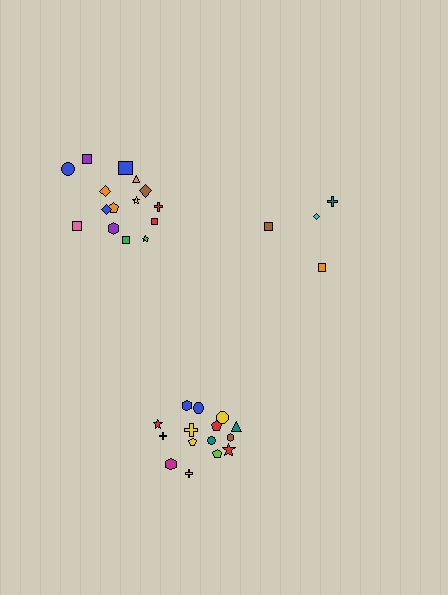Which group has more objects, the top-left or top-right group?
The top-left group.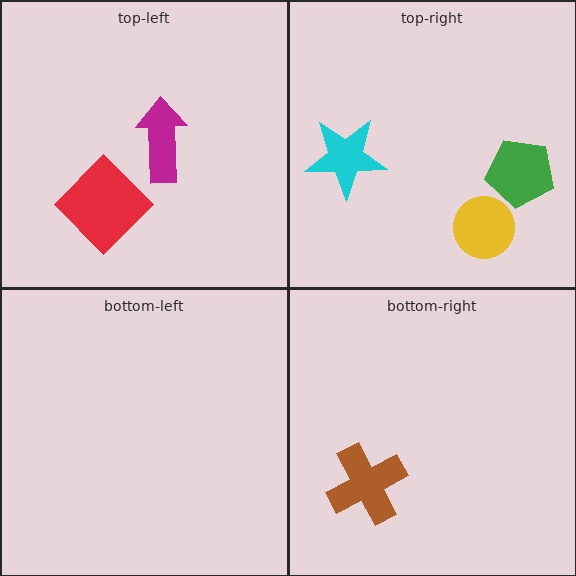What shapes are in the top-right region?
The green pentagon, the cyan star, the yellow circle.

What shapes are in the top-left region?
The red diamond, the magenta arrow.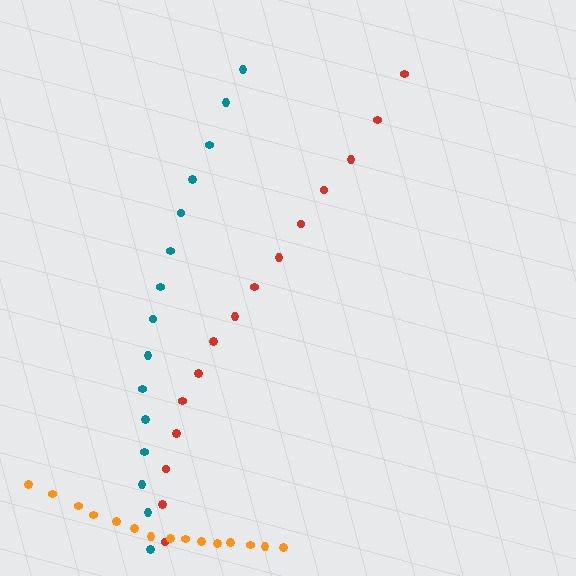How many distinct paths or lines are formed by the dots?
There are 3 distinct paths.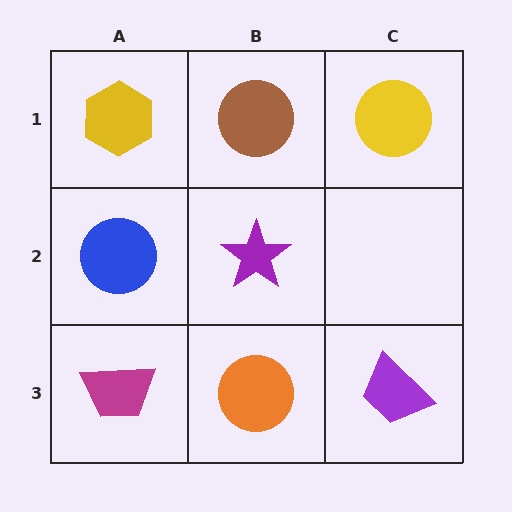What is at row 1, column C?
A yellow circle.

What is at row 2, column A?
A blue circle.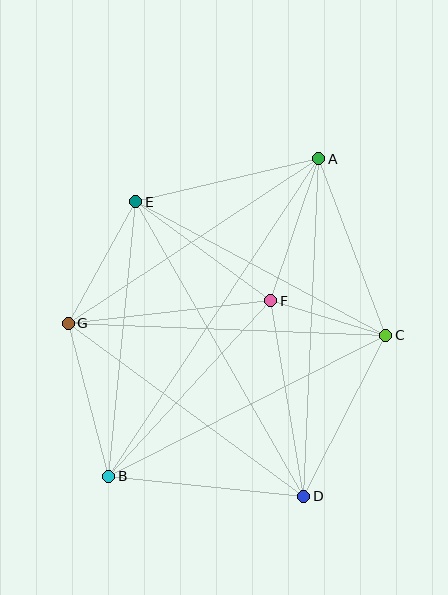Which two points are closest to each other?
Points C and F are closest to each other.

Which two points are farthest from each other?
Points A and B are farthest from each other.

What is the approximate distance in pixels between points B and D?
The distance between B and D is approximately 196 pixels.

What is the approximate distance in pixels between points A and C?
The distance between A and C is approximately 189 pixels.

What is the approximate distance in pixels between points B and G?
The distance between B and G is approximately 158 pixels.